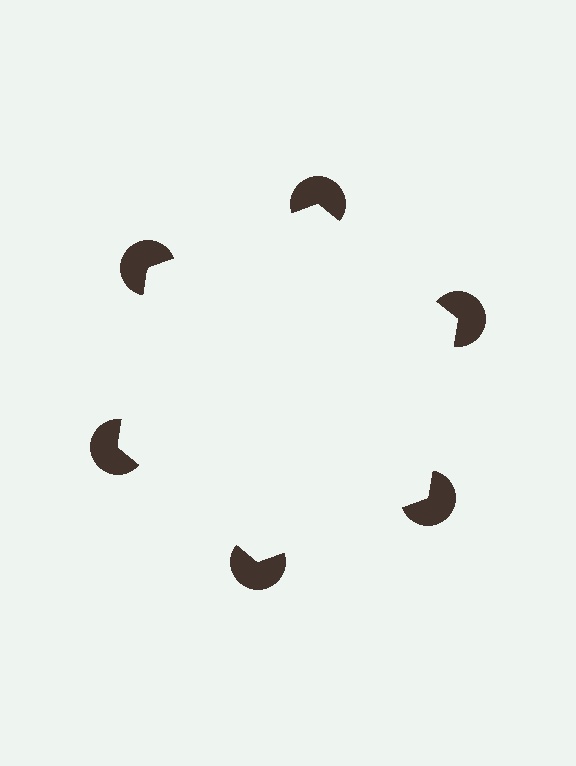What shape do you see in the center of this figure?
An illusory hexagon — its edges are inferred from the aligned wedge cuts in the pac-man discs, not physically drawn.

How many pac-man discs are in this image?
There are 6 — one at each vertex of the illusory hexagon.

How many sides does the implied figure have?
6 sides.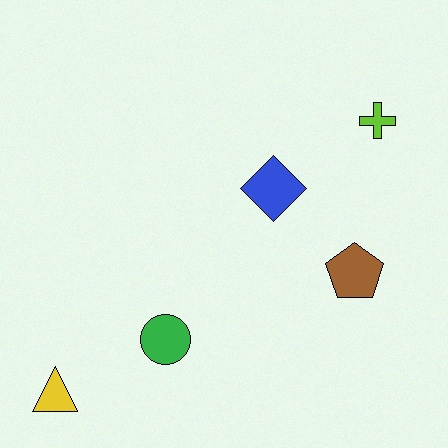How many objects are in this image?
There are 5 objects.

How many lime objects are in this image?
There is 1 lime object.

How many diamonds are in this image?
There is 1 diamond.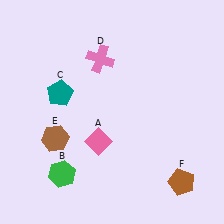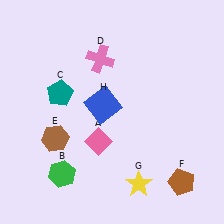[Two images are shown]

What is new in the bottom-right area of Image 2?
A yellow star (G) was added in the bottom-right area of Image 2.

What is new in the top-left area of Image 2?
A blue square (H) was added in the top-left area of Image 2.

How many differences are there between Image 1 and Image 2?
There are 2 differences between the two images.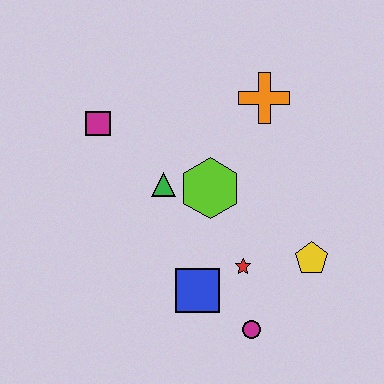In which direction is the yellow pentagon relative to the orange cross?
The yellow pentagon is below the orange cross.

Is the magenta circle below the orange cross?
Yes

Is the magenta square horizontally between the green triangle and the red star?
No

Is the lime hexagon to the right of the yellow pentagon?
No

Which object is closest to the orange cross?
The lime hexagon is closest to the orange cross.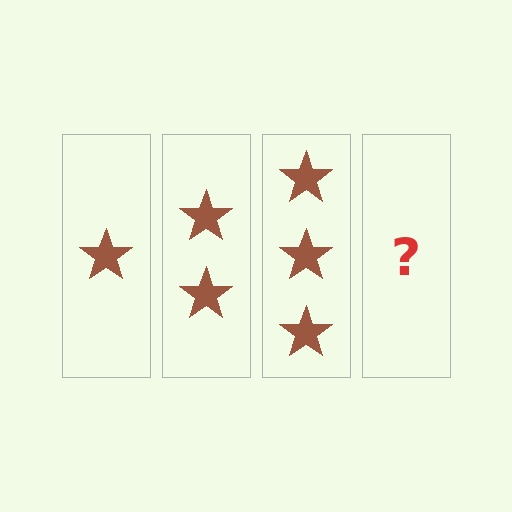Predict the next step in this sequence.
The next step is 4 stars.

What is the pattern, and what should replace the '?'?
The pattern is that each step adds one more star. The '?' should be 4 stars.